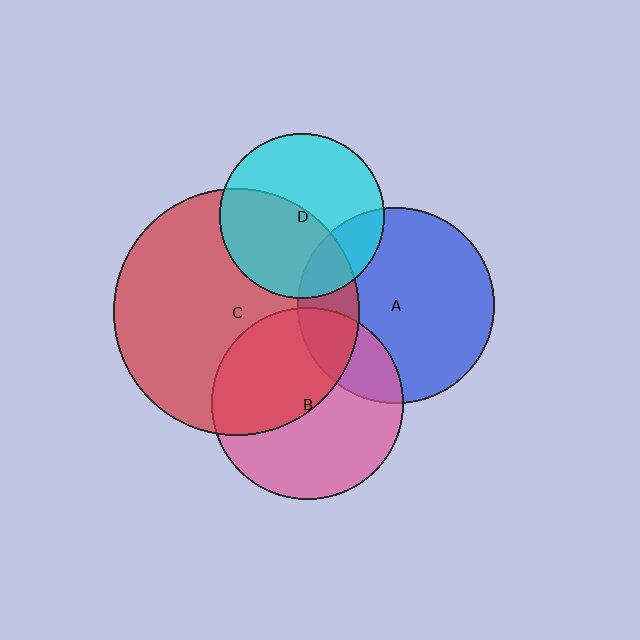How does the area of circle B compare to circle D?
Approximately 1.4 times.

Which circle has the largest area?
Circle C (red).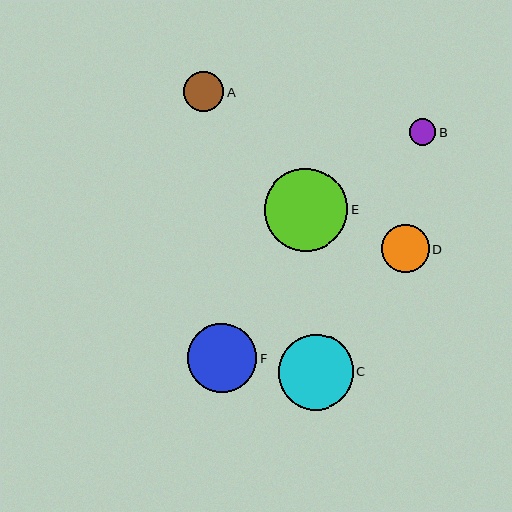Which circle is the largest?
Circle E is the largest with a size of approximately 83 pixels.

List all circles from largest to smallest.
From largest to smallest: E, C, F, D, A, B.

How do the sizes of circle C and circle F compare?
Circle C and circle F are approximately the same size.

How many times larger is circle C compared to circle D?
Circle C is approximately 1.6 times the size of circle D.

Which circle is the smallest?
Circle B is the smallest with a size of approximately 27 pixels.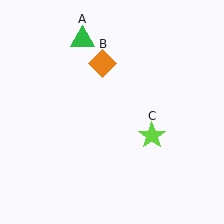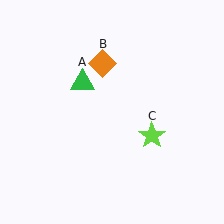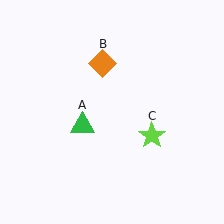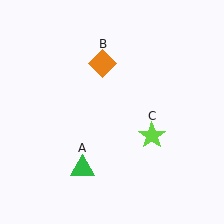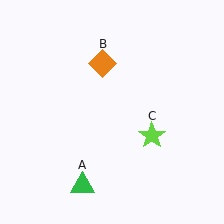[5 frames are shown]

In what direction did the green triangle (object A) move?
The green triangle (object A) moved down.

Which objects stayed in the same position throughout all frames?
Orange diamond (object B) and lime star (object C) remained stationary.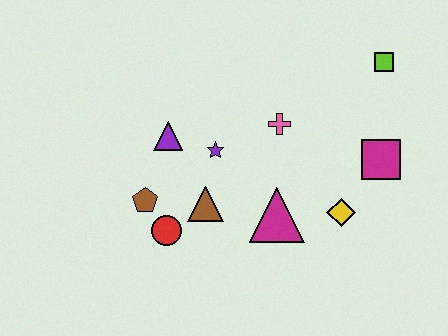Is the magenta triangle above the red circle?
Yes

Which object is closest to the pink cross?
The purple star is closest to the pink cross.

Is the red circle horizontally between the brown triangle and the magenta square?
No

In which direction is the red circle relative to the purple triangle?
The red circle is below the purple triangle.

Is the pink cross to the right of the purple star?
Yes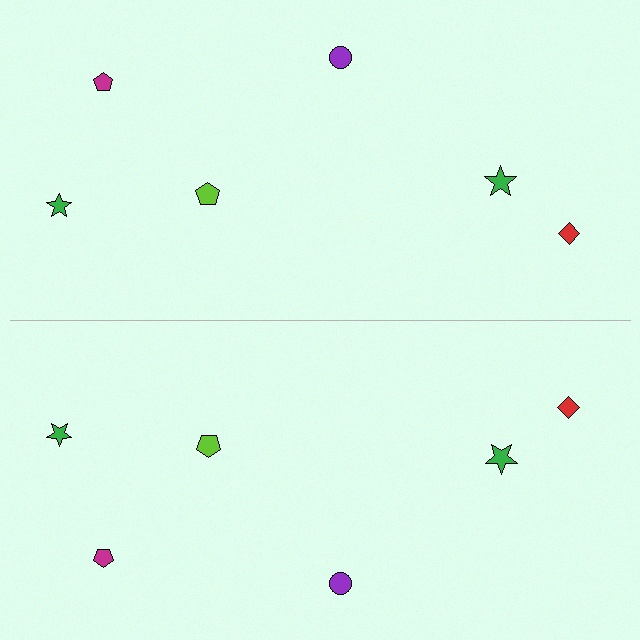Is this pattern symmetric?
Yes, this pattern has bilateral (reflection) symmetry.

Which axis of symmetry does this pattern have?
The pattern has a horizontal axis of symmetry running through the center of the image.